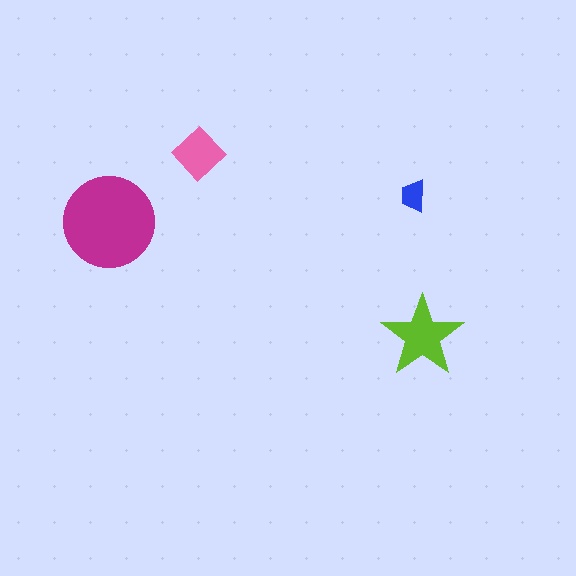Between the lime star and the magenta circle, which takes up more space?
The magenta circle.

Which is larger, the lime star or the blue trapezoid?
The lime star.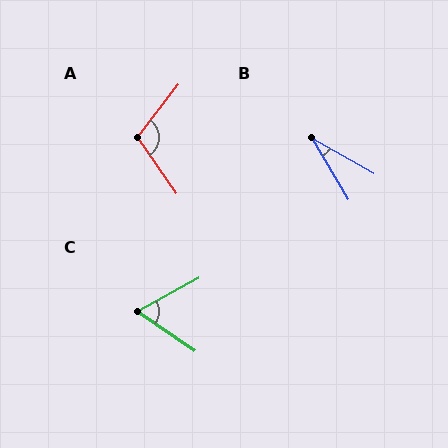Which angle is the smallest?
B, at approximately 29 degrees.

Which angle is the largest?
A, at approximately 108 degrees.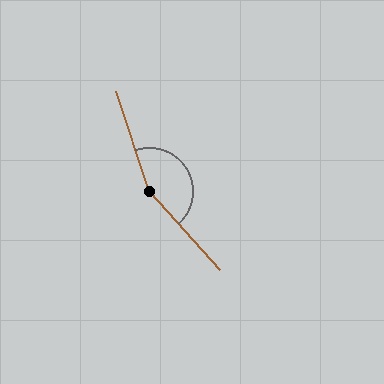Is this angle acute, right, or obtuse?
It is obtuse.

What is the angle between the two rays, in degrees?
Approximately 157 degrees.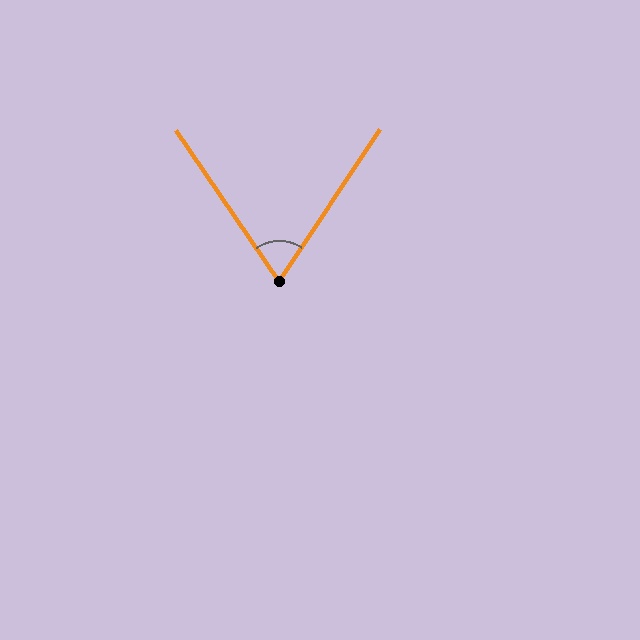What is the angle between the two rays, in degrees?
Approximately 68 degrees.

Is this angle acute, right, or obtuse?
It is acute.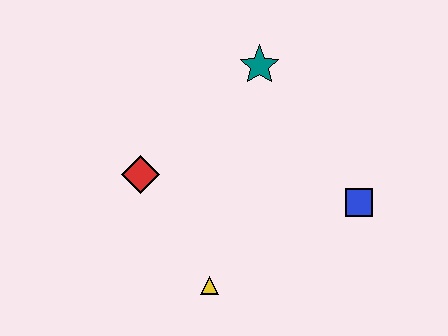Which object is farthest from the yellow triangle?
The teal star is farthest from the yellow triangle.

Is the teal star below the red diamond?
No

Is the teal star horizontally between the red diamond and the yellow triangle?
No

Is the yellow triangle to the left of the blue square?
Yes